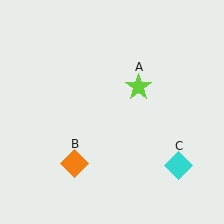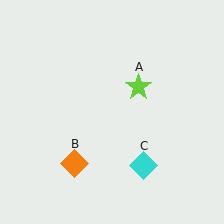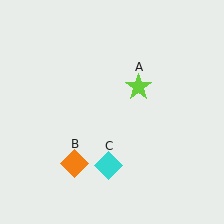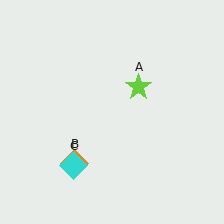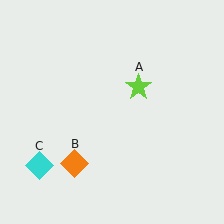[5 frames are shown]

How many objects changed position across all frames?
1 object changed position: cyan diamond (object C).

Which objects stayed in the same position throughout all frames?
Lime star (object A) and orange diamond (object B) remained stationary.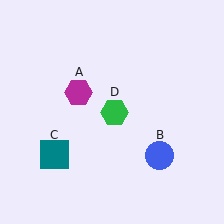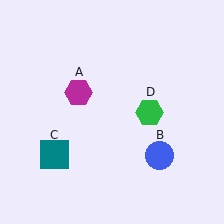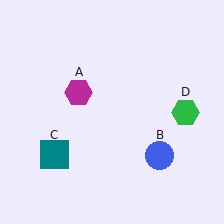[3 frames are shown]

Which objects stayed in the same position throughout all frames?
Magenta hexagon (object A) and blue circle (object B) and teal square (object C) remained stationary.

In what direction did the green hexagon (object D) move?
The green hexagon (object D) moved right.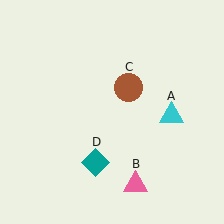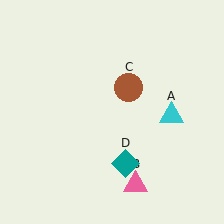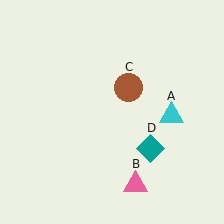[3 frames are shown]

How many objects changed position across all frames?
1 object changed position: teal diamond (object D).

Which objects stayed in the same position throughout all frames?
Cyan triangle (object A) and pink triangle (object B) and brown circle (object C) remained stationary.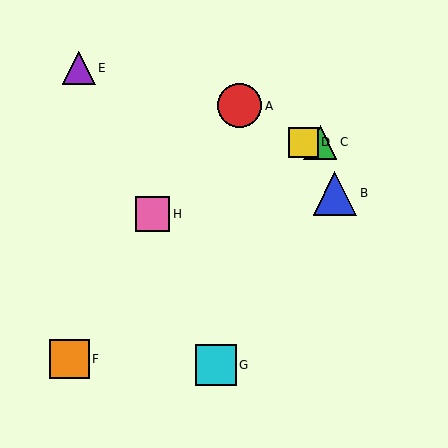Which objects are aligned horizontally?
Objects C, D are aligned horizontally.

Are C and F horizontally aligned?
No, C is at y≈142 and F is at y≈359.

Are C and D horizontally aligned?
Yes, both are at y≈142.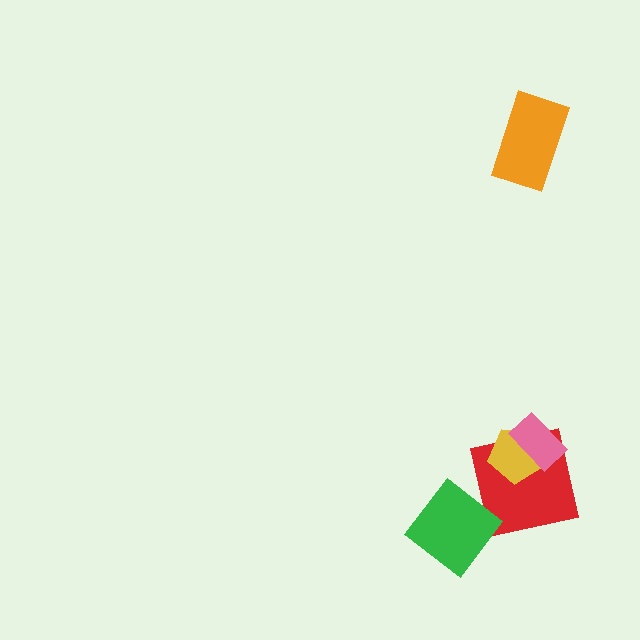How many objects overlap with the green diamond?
0 objects overlap with the green diamond.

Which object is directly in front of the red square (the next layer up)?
The yellow pentagon is directly in front of the red square.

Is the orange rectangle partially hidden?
No, no other shape covers it.